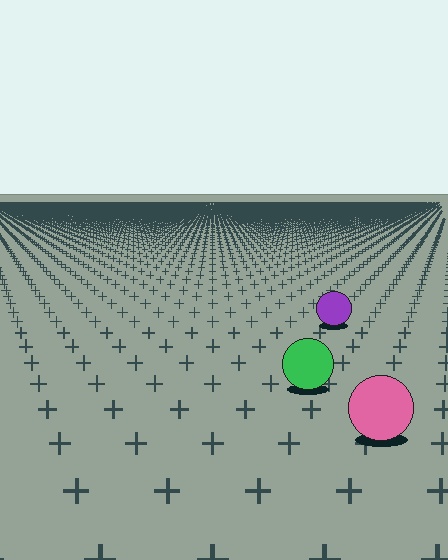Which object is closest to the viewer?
The pink circle is closest. The texture marks near it are larger and more spread out.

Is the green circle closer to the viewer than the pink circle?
No. The pink circle is closer — you can tell from the texture gradient: the ground texture is coarser near it.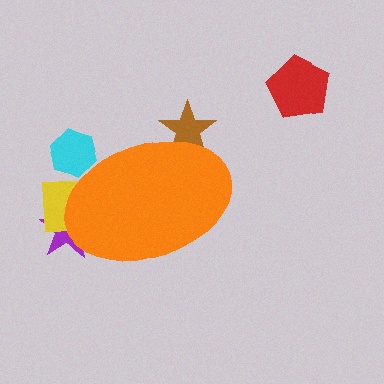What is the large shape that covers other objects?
An orange ellipse.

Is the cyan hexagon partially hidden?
Yes, the cyan hexagon is partially hidden behind the orange ellipse.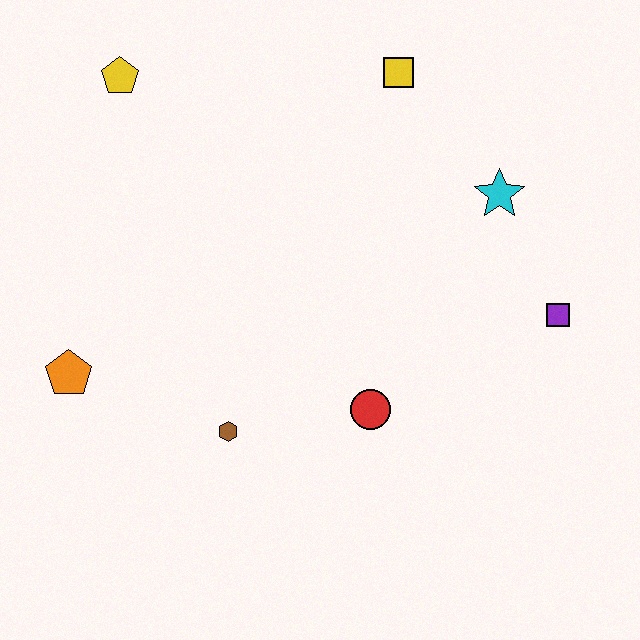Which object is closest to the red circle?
The brown hexagon is closest to the red circle.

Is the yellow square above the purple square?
Yes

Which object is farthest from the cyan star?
The orange pentagon is farthest from the cyan star.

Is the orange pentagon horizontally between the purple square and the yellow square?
No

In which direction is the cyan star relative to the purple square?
The cyan star is above the purple square.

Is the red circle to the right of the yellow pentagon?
Yes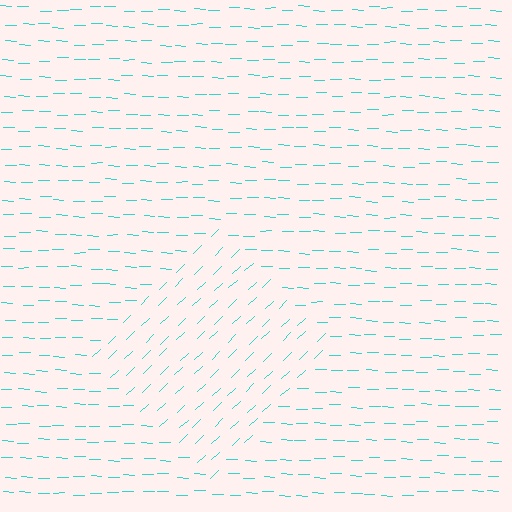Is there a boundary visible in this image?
Yes, there is a texture boundary formed by a change in line orientation.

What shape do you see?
I see a diamond.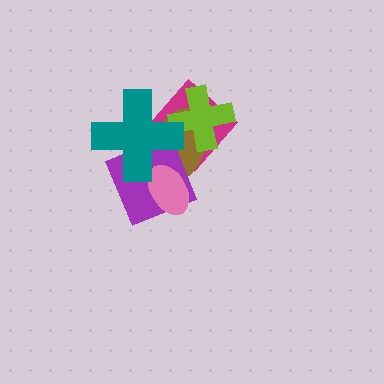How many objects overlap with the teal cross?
5 objects overlap with the teal cross.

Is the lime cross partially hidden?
Yes, it is partially covered by another shape.